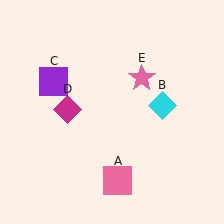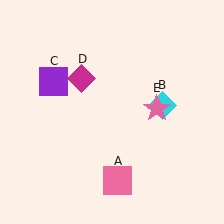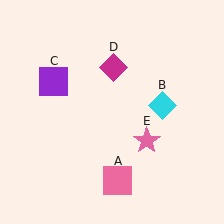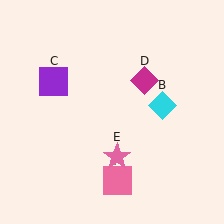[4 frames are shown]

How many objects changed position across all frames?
2 objects changed position: magenta diamond (object D), pink star (object E).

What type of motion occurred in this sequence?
The magenta diamond (object D), pink star (object E) rotated clockwise around the center of the scene.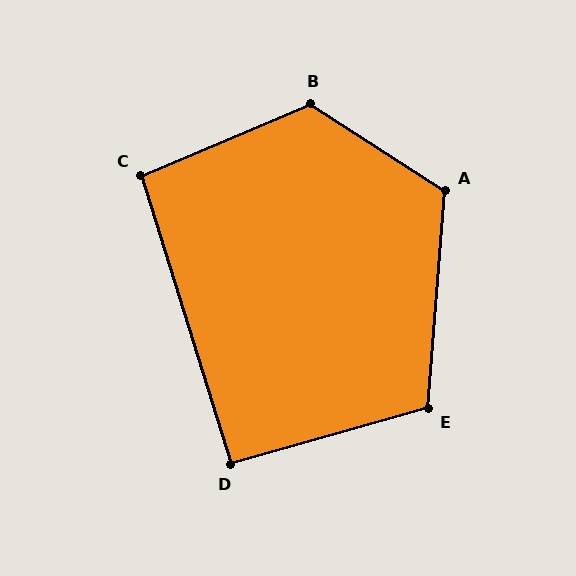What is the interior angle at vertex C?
Approximately 96 degrees (obtuse).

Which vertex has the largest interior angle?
B, at approximately 125 degrees.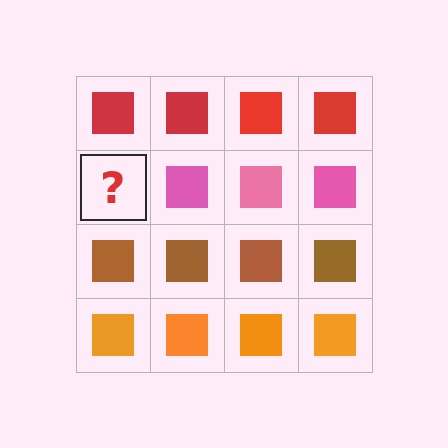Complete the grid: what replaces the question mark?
The question mark should be replaced with a pink square.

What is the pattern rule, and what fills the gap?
The rule is that each row has a consistent color. The gap should be filled with a pink square.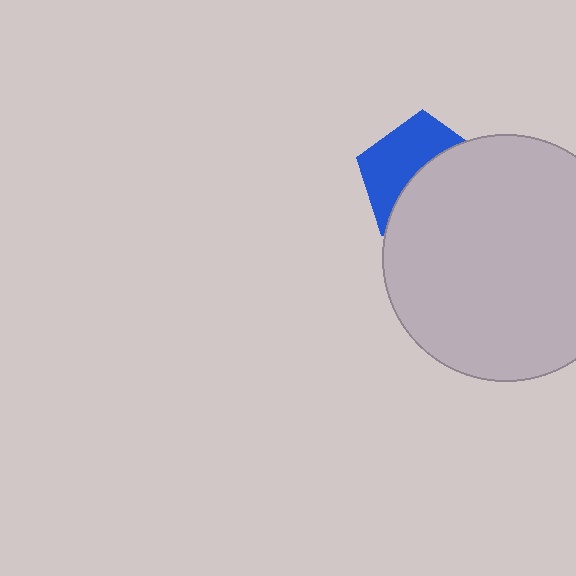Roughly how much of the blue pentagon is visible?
About half of it is visible (roughly 45%).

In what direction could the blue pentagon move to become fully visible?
The blue pentagon could move toward the upper-left. That would shift it out from behind the light gray circle entirely.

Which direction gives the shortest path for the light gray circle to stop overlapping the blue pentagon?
Moving toward the lower-right gives the shortest separation.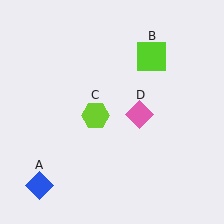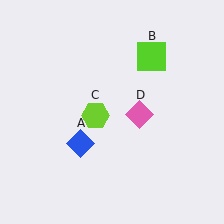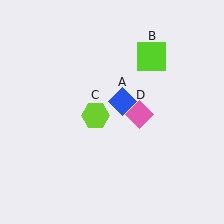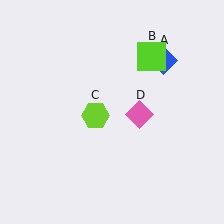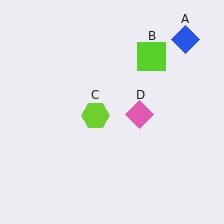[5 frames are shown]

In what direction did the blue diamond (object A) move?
The blue diamond (object A) moved up and to the right.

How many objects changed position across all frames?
1 object changed position: blue diamond (object A).